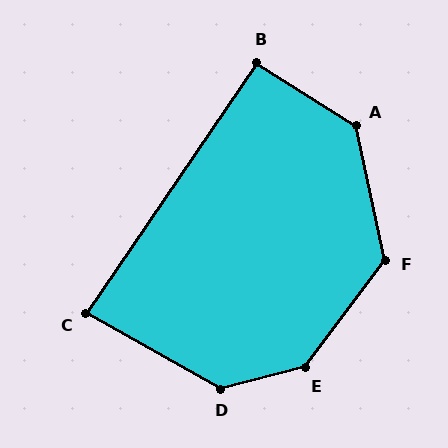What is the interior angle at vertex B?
Approximately 92 degrees (approximately right).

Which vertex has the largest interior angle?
E, at approximately 141 degrees.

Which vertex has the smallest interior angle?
C, at approximately 85 degrees.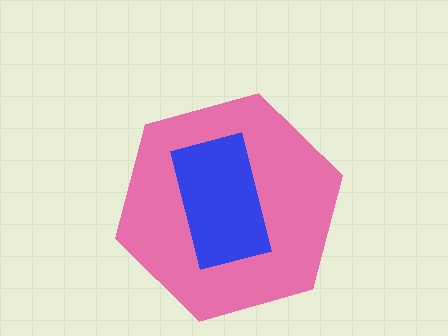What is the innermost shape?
The blue rectangle.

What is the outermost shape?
The pink hexagon.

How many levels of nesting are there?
2.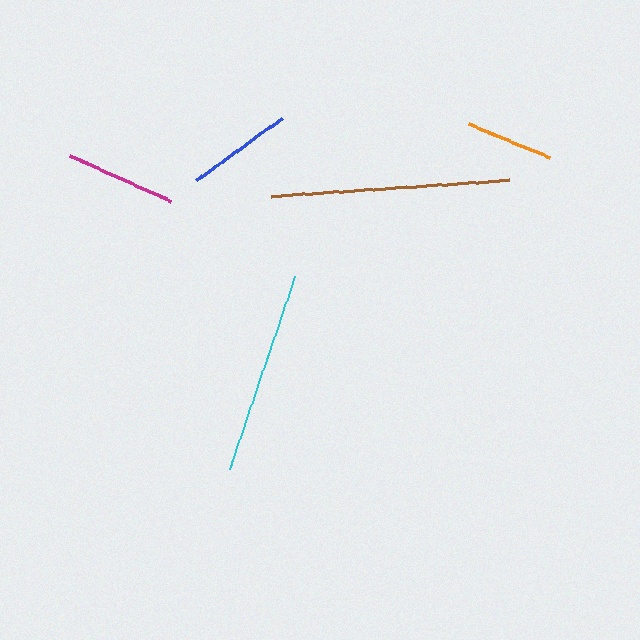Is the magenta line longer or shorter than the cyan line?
The cyan line is longer than the magenta line.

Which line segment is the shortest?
The orange line is the shortest at approximately 88 pixels.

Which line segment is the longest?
The brown line is the longest at approximately 240 pixels.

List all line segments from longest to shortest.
From longest to shortest: brown, cyan, magenta, blue, orange.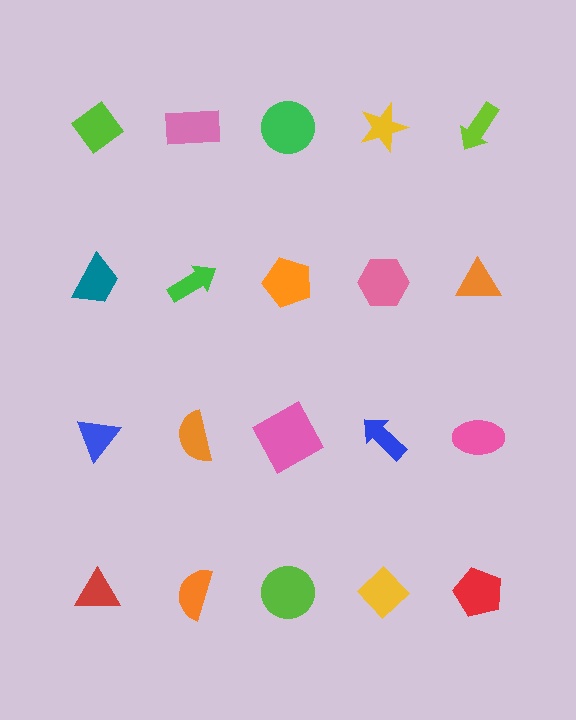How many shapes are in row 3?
5 shapes.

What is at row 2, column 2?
A green arrow.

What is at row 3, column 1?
A blue triangle.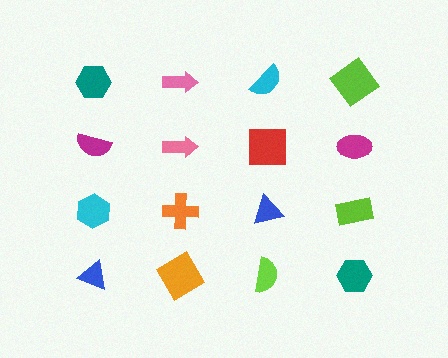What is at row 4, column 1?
A blue triangle.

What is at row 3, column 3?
A blue triangle.